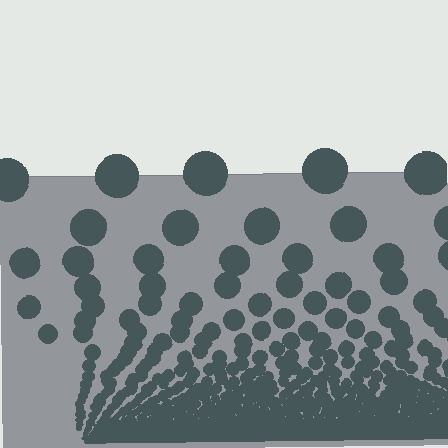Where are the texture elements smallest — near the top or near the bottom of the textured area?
Near the bottom.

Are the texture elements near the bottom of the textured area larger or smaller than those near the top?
Smaller. The gradient is inverted — elements near the bottom are smaller and denser.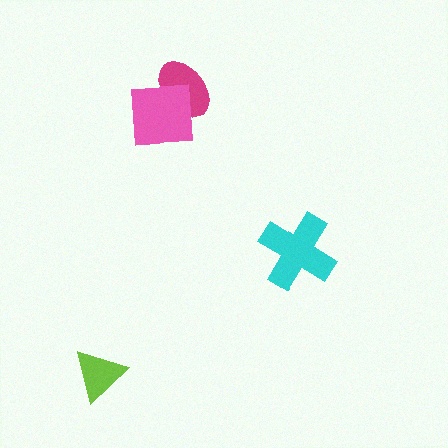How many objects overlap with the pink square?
1 object overlaps with the pink square.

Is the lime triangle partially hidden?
No, no other shape covers it.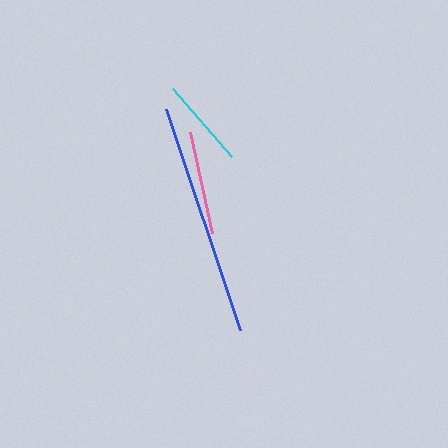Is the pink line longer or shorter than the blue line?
The blue line is longer than the pink line.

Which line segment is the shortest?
The cyan line is the shortest at approximately 90 pixels.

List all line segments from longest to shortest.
From longest to shortest: blue, pink, cyan.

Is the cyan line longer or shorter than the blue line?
The blue line is longer than the cyan line.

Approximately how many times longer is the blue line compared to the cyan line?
The blue line is approximately 2.6 times the length of the cyan line.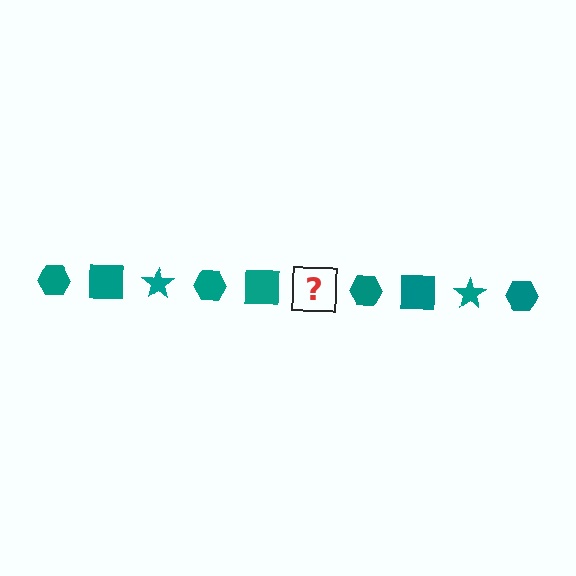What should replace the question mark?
The question mark should be replaced with a teal star.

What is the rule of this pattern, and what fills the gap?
The rule is that the pattern cycles through hexagon, square, star shapes in teal. The gap should be filled with a teal star.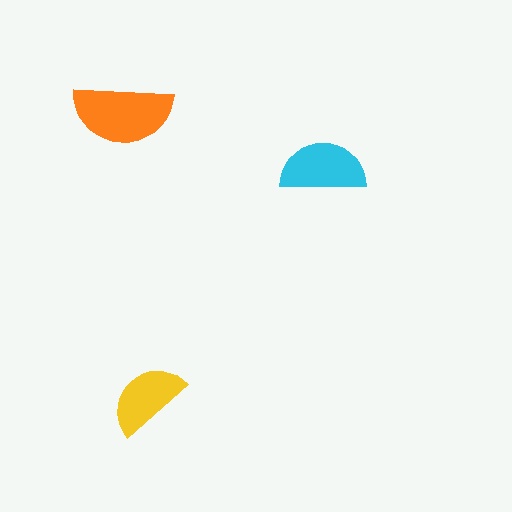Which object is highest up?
The orange semicircle is topmost.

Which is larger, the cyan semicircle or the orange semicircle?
The orange one.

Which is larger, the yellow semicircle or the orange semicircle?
The orange one.